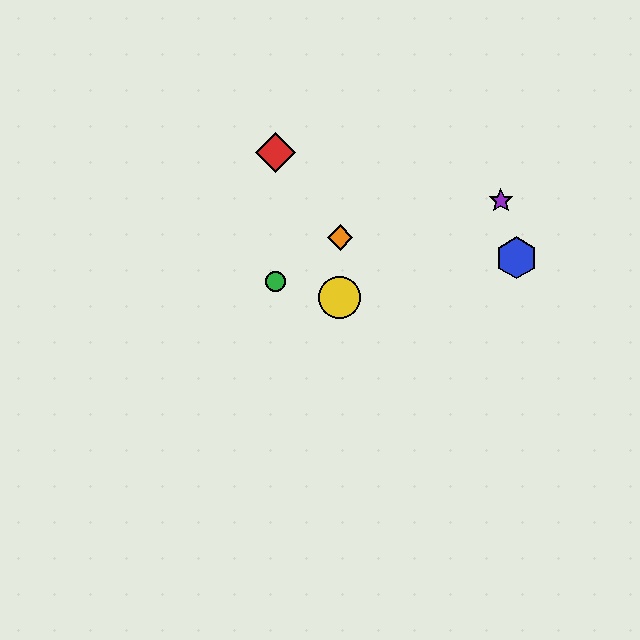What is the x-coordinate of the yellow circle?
The yellow circle is at x≈339.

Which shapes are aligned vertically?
The red diamond, the green circle are aligned vertically.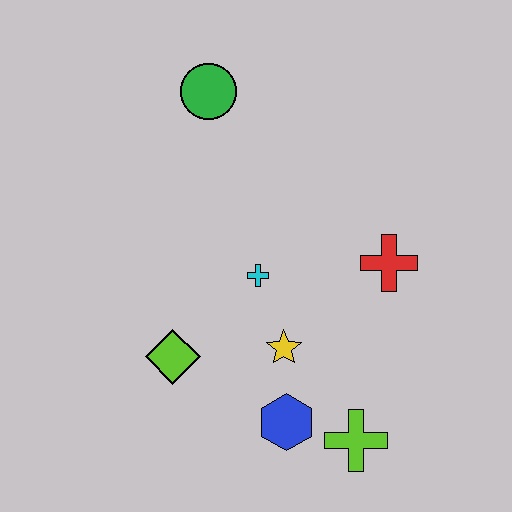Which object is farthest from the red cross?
The green circle is farthest from the red cross.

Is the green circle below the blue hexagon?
No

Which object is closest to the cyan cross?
The yellow star is closest to the cyan cross.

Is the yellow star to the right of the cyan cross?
Yes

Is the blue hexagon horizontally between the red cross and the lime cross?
No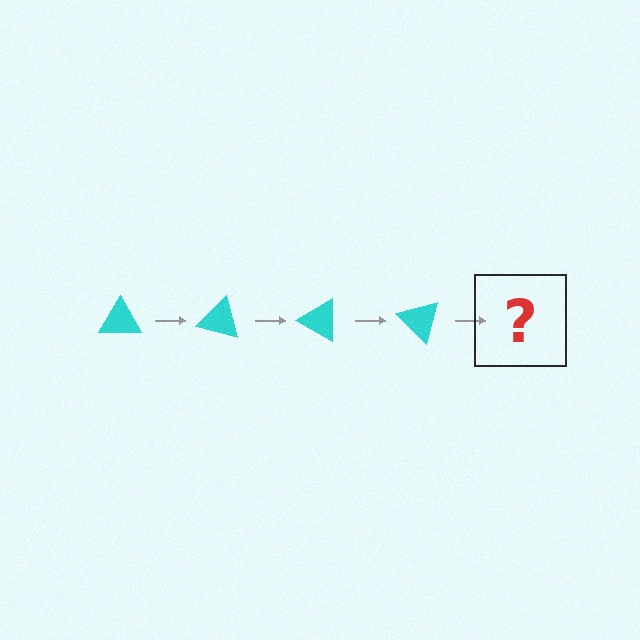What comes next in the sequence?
The next element should be a cyan triangle rotated 60 degrees.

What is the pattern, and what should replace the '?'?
The pattern is that the triangle rotates 15 degrees each step. The '?' should be a cyan triangle rotated 60 degrees.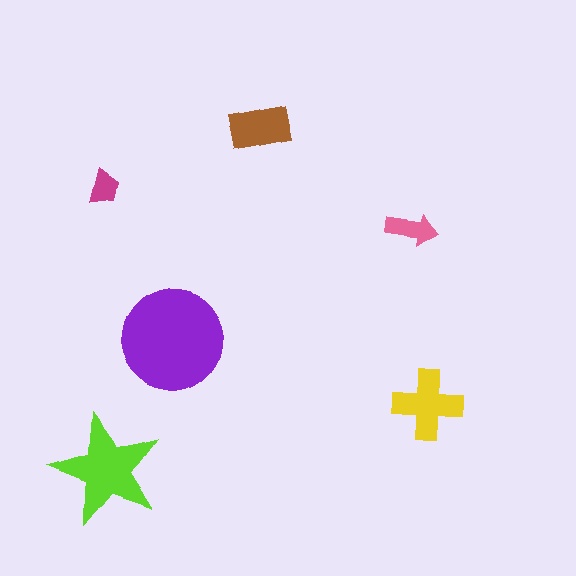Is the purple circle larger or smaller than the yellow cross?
Larger.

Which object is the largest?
The purple circle.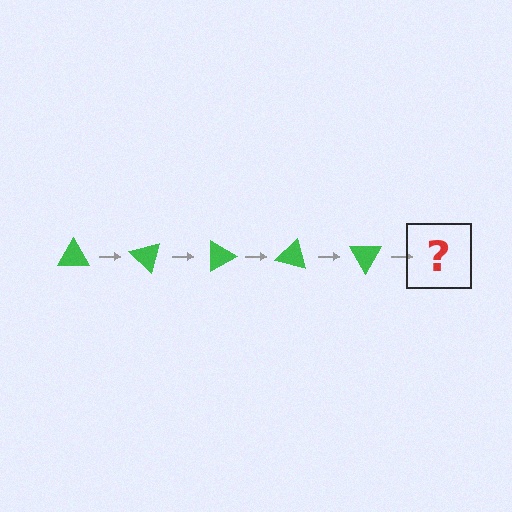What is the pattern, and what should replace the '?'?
The pattern is that the triangle rotates 45 degrees each step. The '?' should be a green triangle rotated 225 degrees.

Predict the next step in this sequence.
The next step is a green triangle rotated 225 degrees.